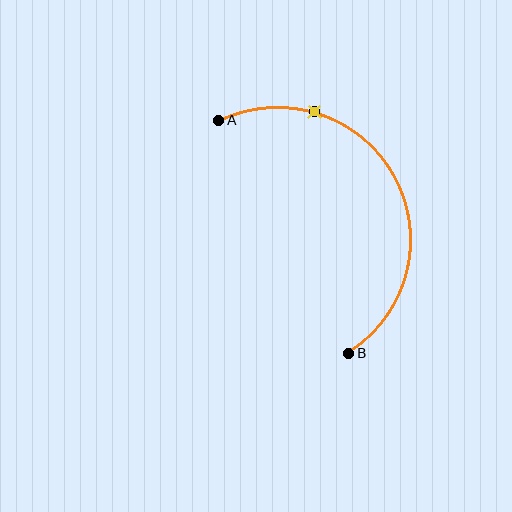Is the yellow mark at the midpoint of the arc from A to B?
No. The yellow mark lies on the arc but is closer to endpoint A. The arc midpoint would be at the point on the curve equidistant along the arc from both A and B.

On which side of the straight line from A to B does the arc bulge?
The arc bulges to the right of the straight line connecting A and B.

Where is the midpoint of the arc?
The arc midpoint is the point on the curve farthest from the straight line joining A and B. It sits to the right of that line.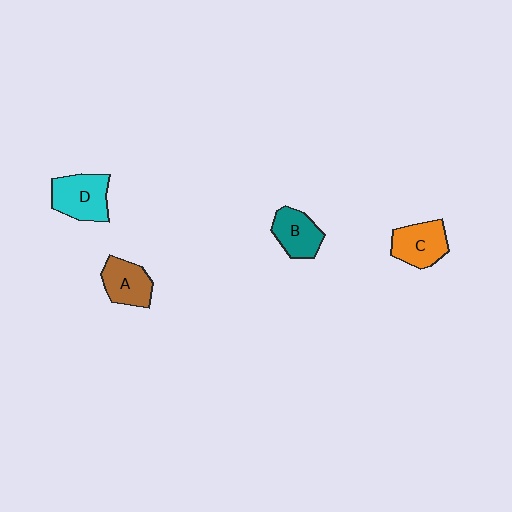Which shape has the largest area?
Shape D (cyan).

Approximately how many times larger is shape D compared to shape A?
Approximately 1.2 times.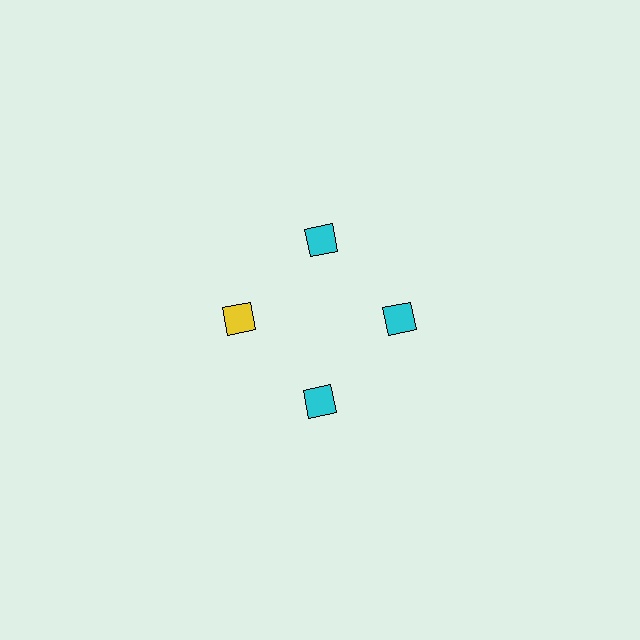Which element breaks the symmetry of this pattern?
The yellow diamond at roughly the 9 o'clock position breaks the symmetry. All other shapes are cyan diamonds.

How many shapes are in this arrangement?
There are 4 shapes arranged in a ring pattern.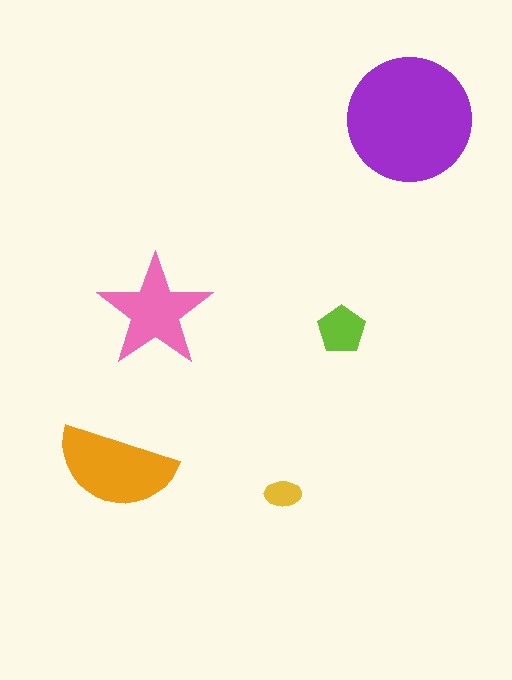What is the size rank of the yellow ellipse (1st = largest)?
5th.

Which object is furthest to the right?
The purple circle is rightmost.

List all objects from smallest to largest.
The yellow ellipse, the lime pentagon, the pink star, the orange semicircle, the purple circle.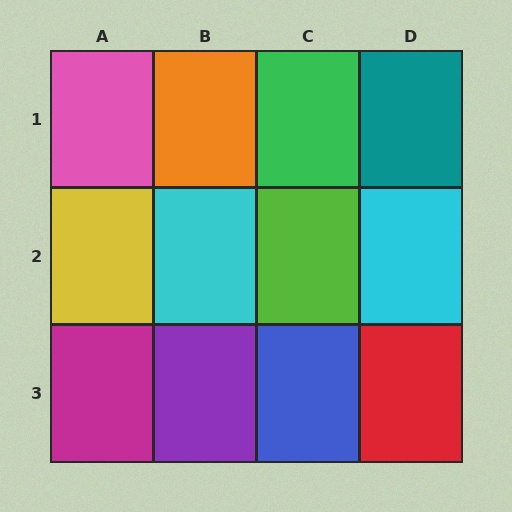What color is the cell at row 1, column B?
Orange.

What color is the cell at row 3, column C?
Blue.